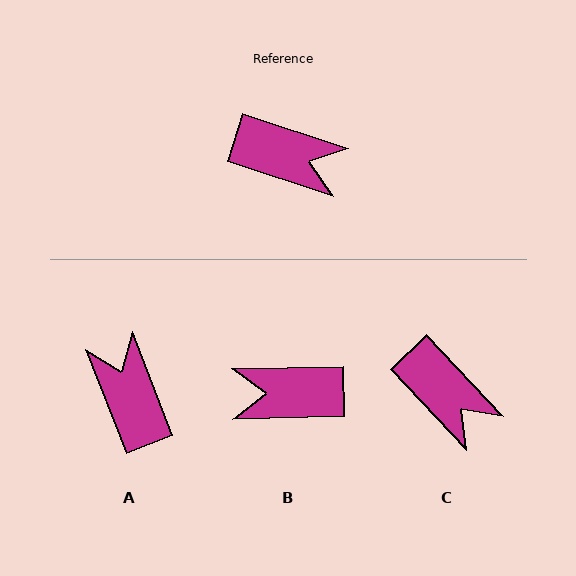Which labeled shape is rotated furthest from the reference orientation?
B, about 160 degrees away.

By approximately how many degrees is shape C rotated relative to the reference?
Approximately 29 degrees clockwise.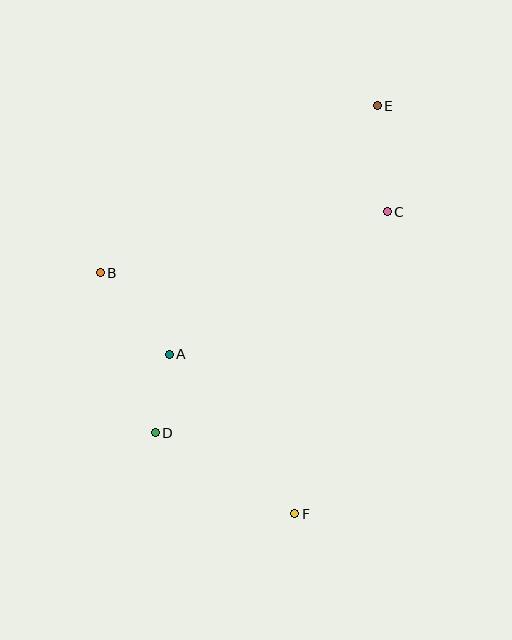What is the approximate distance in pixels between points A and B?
The distance between A and B is approximately 107 pixels.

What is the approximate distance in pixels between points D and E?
The distance between D and E is approximately 396 pixels.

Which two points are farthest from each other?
Points E and F are farthest from each other.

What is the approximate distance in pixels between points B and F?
The distance between B and F is approximately 309 pixels.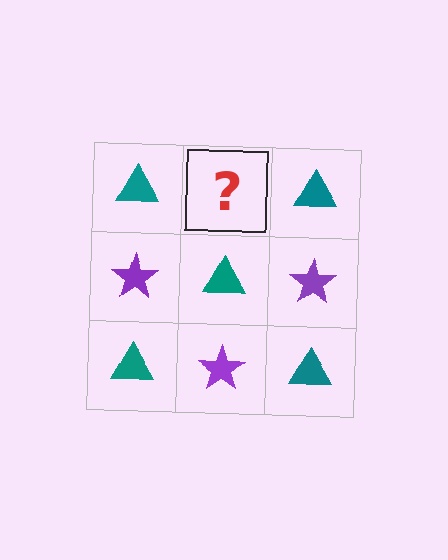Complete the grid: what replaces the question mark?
The question mark should be replaced with a purple star.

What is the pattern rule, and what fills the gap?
The rule is that it alternates teal triangle and purple star in a checkerboard pattern. The gap should be filled with a purple star.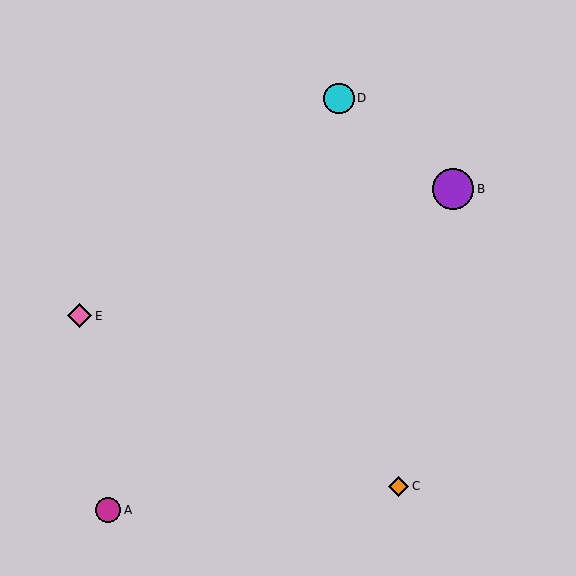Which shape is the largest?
The purple circle (labeled B) is the largest.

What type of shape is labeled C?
Shape C is an orange diamond.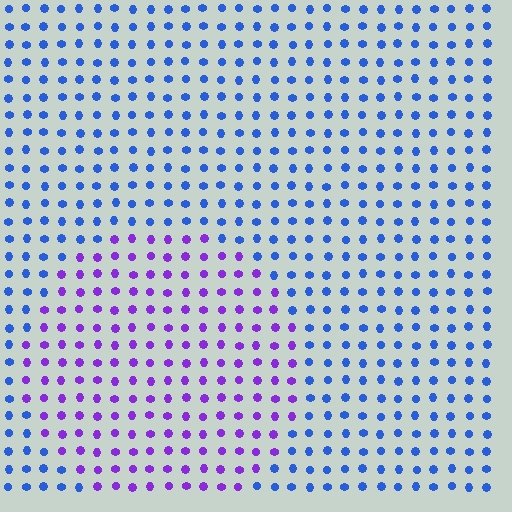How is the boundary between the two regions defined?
The boundary is defined purely by a slight shift in hue (about 51 degrees). Spacing, size, and orientation are identical on both sides.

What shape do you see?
I see a circle.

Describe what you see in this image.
The image is filled with small blue elements in a uniform arrangement. A circle-shaped region is visible where the elements are tinted to a slightly different hue, forming a subtle color boundary.